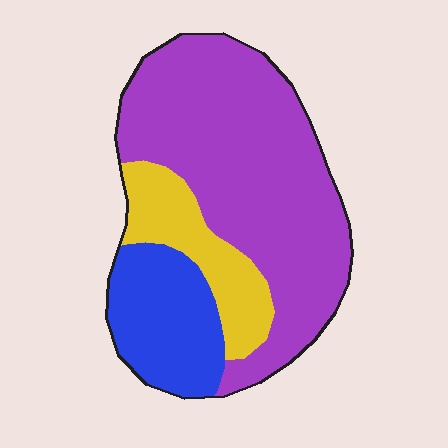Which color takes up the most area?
Purple, at roughly 60%.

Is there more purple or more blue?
Purple.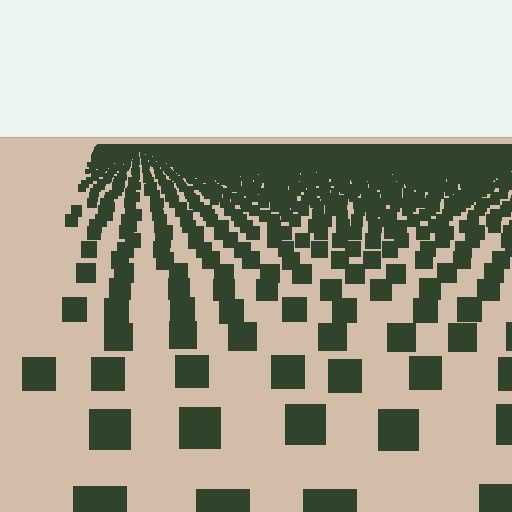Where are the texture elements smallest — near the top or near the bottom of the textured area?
Near the top.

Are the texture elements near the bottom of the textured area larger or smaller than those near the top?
Larger. Near the bottom, elements are closer to the viewer and appear at a bigger on-screen size.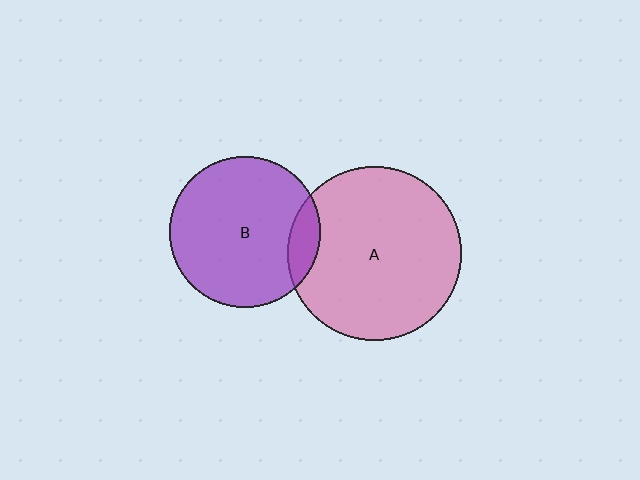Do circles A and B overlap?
Yes.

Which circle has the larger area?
Circle A (pink).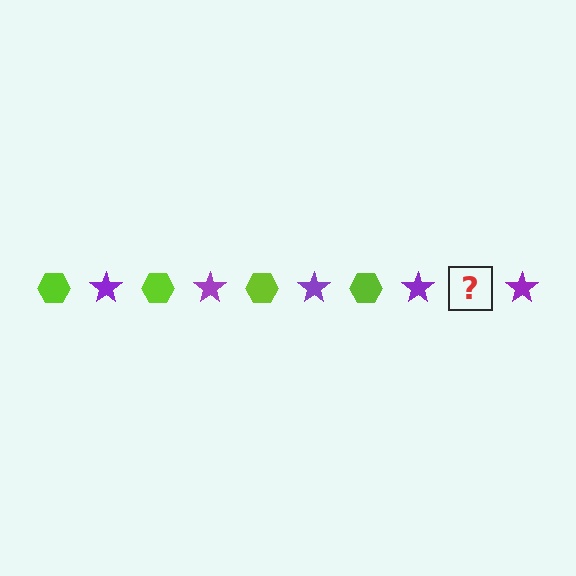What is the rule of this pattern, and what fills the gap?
The rule is that the pattern alternates between lime hexagon and purple star. The gap should be filled with a lime hexagon.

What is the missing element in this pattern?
The missing element is a lime hexagon.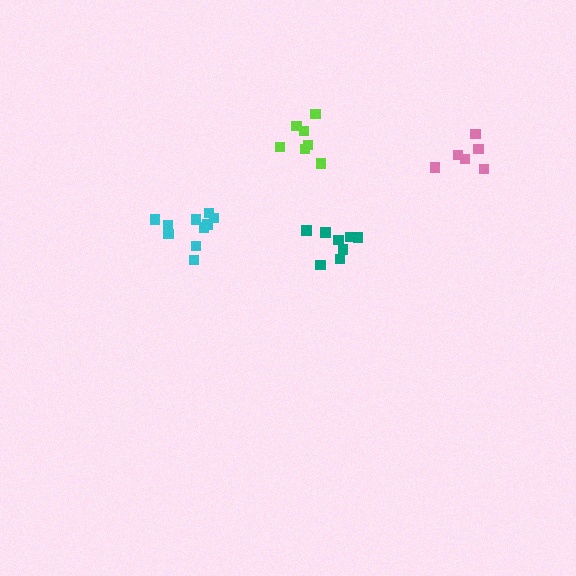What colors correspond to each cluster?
The clusters are colored: cyan, pink, teal, lime.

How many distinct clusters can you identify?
There are 4 distinct clusters.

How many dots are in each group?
Group 1: 10 dots, Group 2: 6 dots, Group 3: 8 dots, Group 4: 7 dots (31 total).